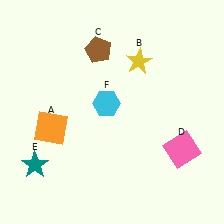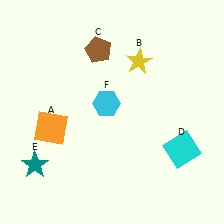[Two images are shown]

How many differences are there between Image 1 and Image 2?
There is 1 difference between the two images.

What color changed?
The square (D) changed from pink in Image 1 to cyan in Image 2.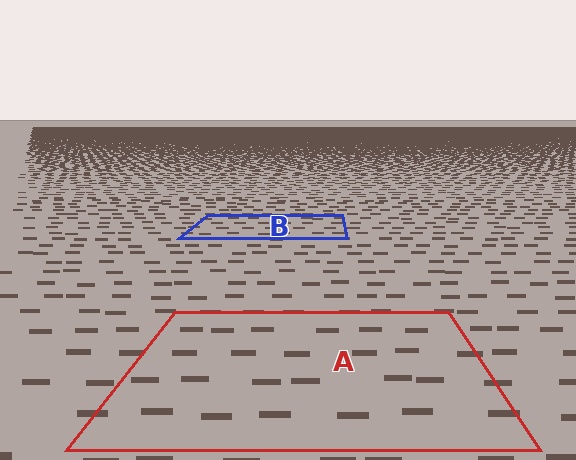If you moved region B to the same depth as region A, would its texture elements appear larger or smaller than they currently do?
They would appear larger. At a closer depth, the same texture elements are projected at a bigger on-screen size.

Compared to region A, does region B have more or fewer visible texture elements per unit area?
Region B has more texture elements per unit area — they are packed more densely because it is farther away.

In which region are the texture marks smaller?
The texture marks are smaller in region B, because it is farther away.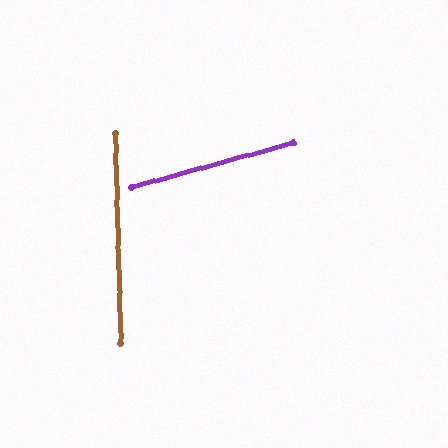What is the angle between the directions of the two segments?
Approximately 76 degrees.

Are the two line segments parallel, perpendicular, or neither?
Neither parallel nor perpendicular — they differ by about 76°.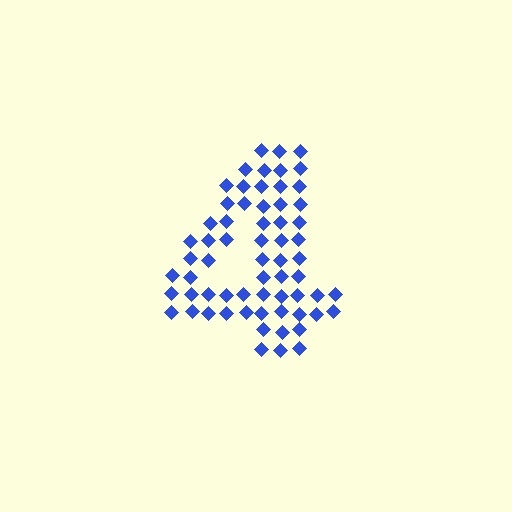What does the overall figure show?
The overall figure shows the digit 4.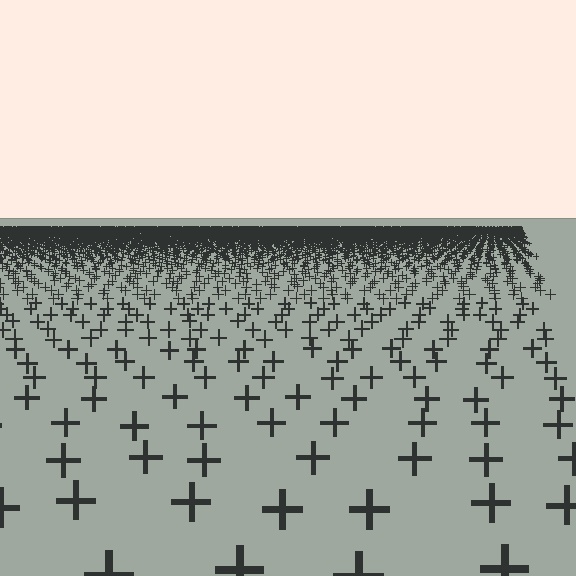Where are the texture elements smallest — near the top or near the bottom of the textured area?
Near the top.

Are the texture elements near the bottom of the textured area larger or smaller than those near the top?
Larger. Near the bottom, elements are closer to the viewer and appear at a bigger on-screen size.